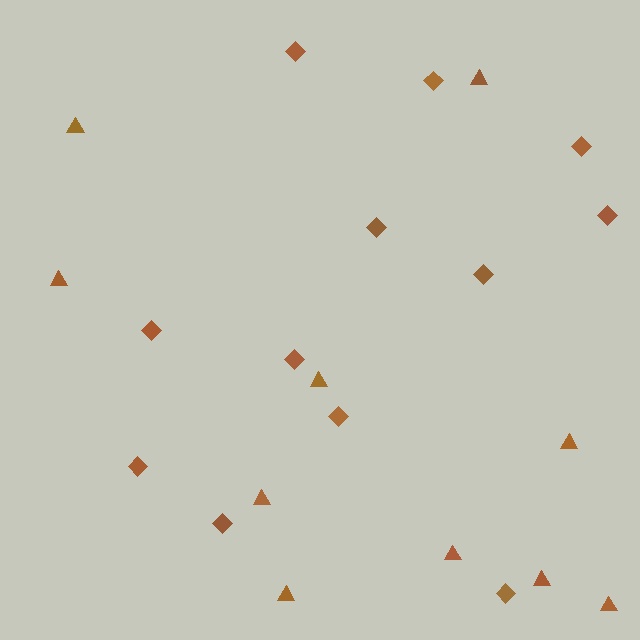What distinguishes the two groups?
There are 2 groups: one group of diamonds (12) and one group of triangles (10).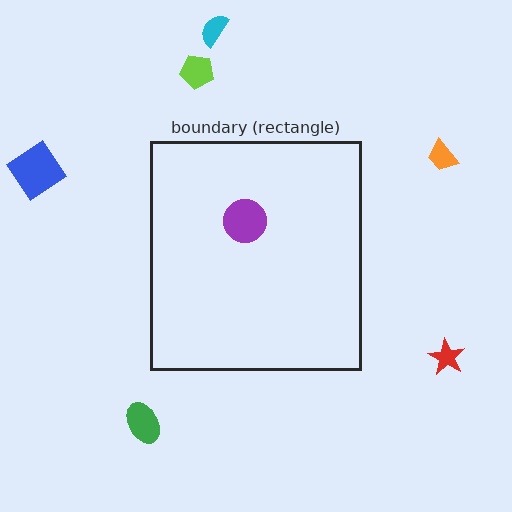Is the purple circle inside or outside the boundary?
Inside.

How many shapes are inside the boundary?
1 inside, 6 outside.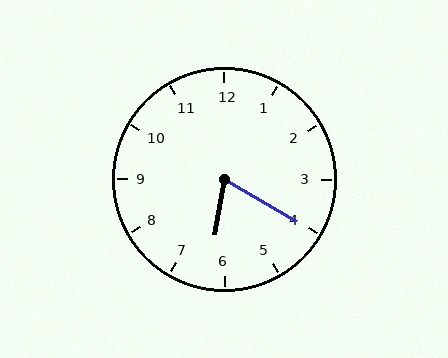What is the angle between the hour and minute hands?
Approximately 70 degrees.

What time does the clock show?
6:20.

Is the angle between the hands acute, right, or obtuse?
It is acute.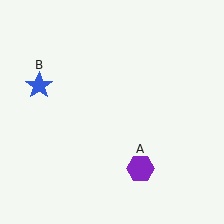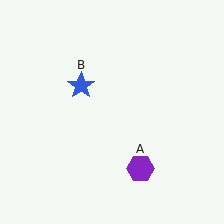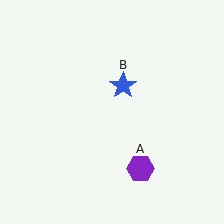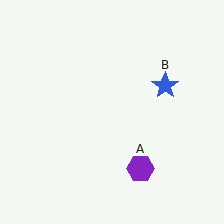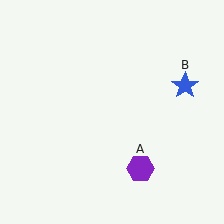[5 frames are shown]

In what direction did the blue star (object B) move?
The blue star (object B) moved right.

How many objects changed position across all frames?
1 object changed position: blue star (object B).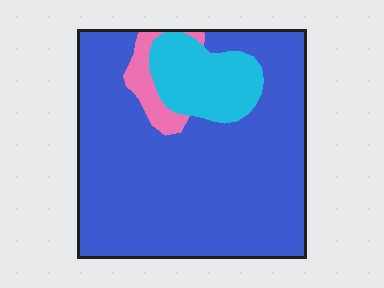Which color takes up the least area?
Pink, at roughly 5%.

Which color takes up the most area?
Blue, at roughly 80%.